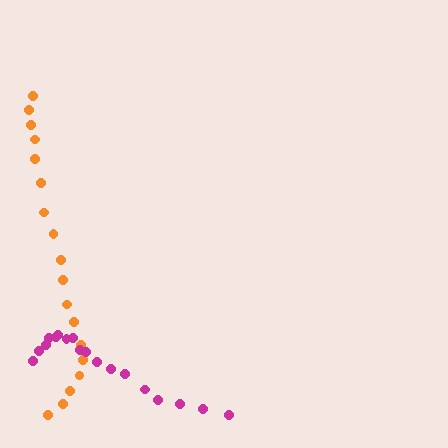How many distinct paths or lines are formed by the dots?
There are 2 distinct paths.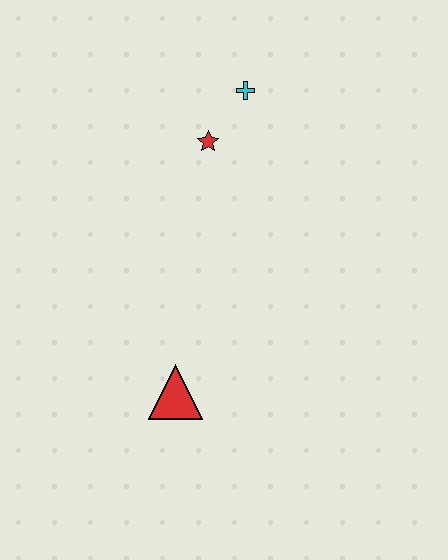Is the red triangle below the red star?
Yes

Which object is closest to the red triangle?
The red star is closest to the red triangle.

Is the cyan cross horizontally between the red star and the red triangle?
No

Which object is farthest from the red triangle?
The cyan cross is farthest from the red triangle.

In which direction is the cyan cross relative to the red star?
The cyan cross is above the red star.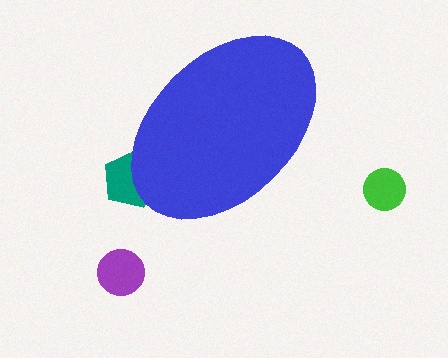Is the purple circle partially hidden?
No, the purple circle is fully visible.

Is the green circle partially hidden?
No, the green circle is fully visible.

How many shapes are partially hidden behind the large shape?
1 shape is partially hidden.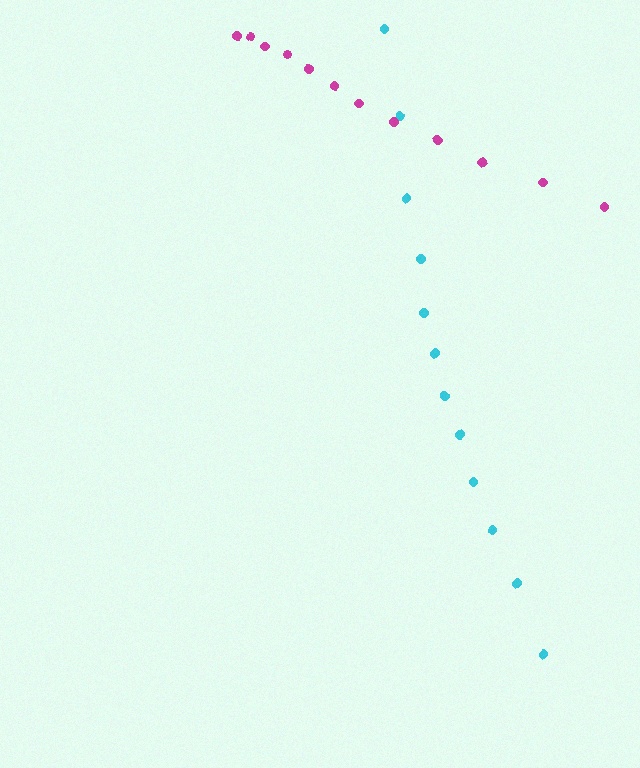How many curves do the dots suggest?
There are 2 distinct paths.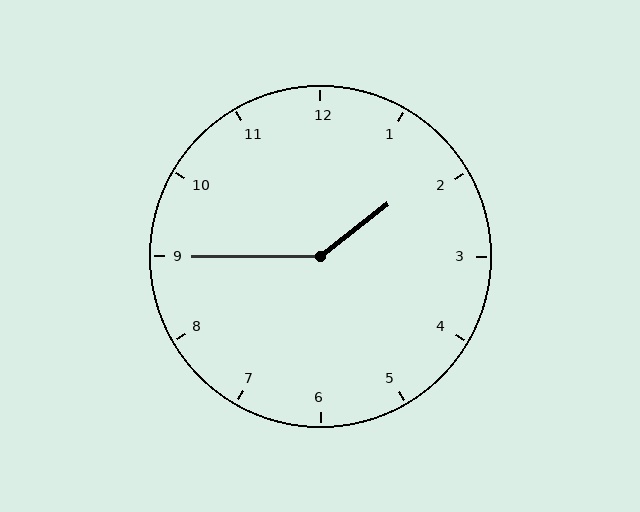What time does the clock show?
1:45.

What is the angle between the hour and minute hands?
Approximately 142 degrees.